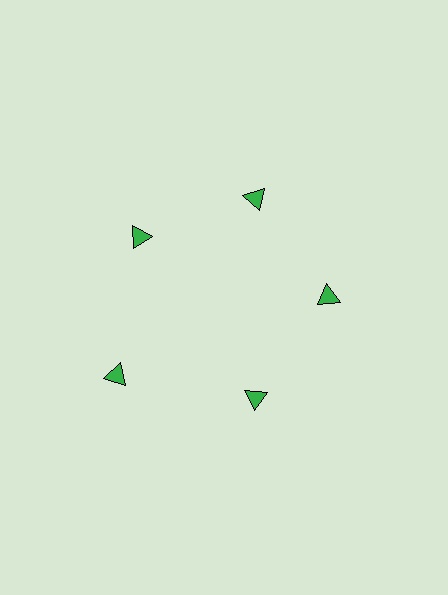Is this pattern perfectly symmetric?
No. The 5 green triangles are arranged in a ring, but one element near the 8 o'clock position is pushed outward from the center, breaking the 5-fold rotational symmetry.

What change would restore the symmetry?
The symmetry would be restored by moving it inward, back onto the ring so that all 5 triangles sit at equal angles and equal distance from the center.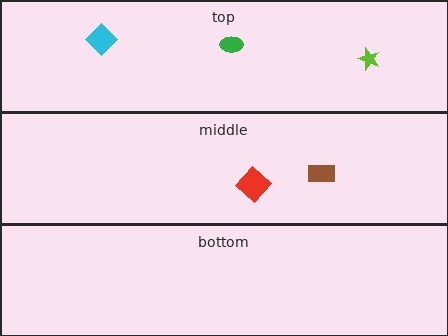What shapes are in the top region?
The lime star, the green ellipse, the cyan diamond.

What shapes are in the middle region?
The red diamond, the brown rectangle.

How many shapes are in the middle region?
2.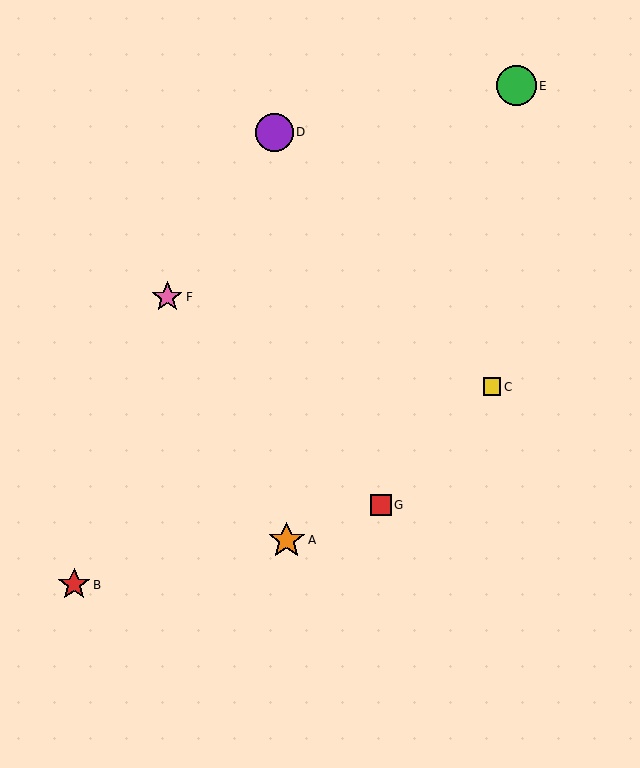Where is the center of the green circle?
The center of the green circle is at (516, 86).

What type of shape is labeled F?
Shape F is a pink star.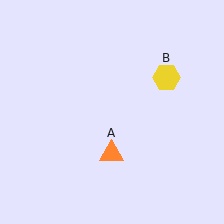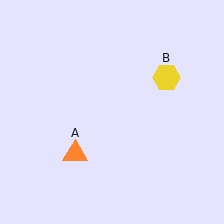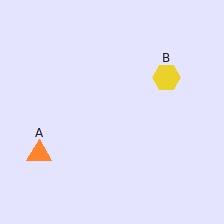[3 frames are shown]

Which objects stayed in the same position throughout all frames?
Yellow hexagon (object B) remained stationary.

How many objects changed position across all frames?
1 object changed position: orange triangle (object A).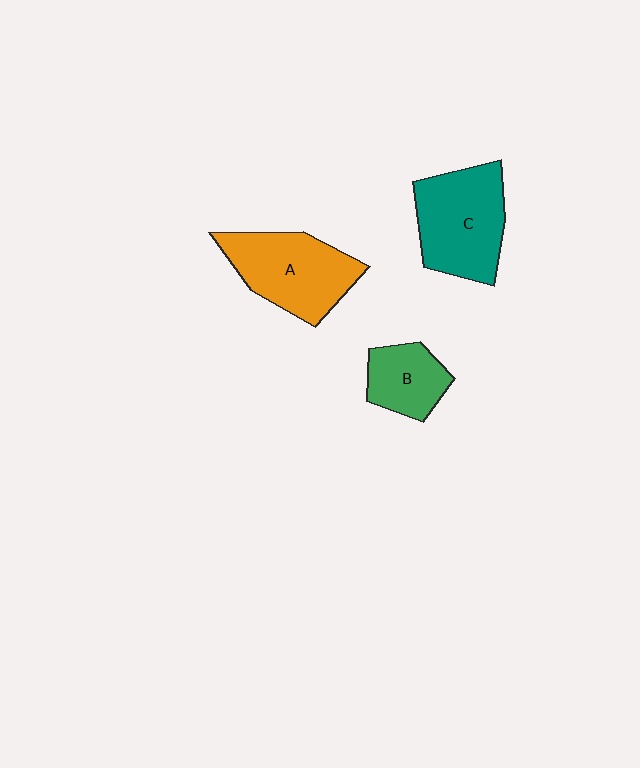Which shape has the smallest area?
Shape B (green).